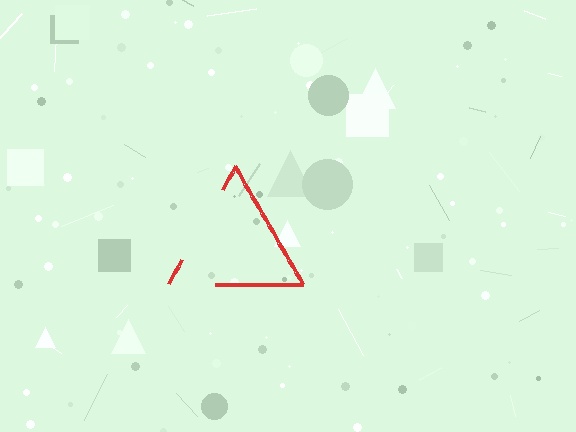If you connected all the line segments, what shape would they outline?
They would outline a triangle.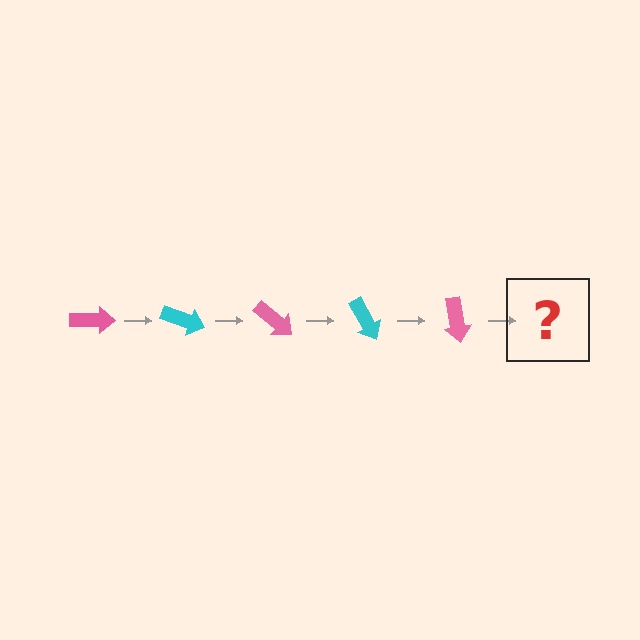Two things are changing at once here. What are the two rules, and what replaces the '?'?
The two rules are that it rotates 20 degrees each step and the color cycles through pink and cyan. The '?' should be a cyan arrow, rotated 100 degrees from the start.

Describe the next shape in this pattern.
It should be a cyan arrow, rotated 100 degrees from the start.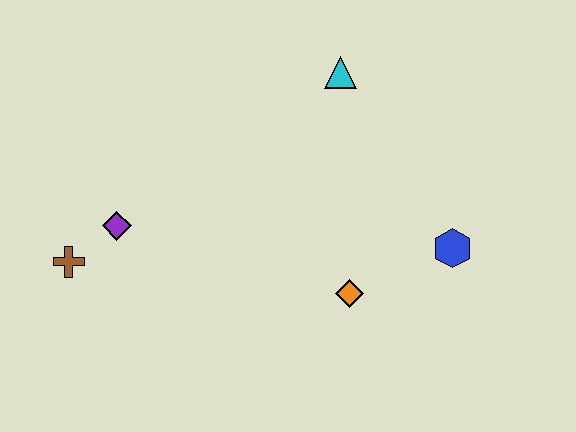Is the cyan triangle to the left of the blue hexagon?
Yes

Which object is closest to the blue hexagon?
The orange diamond is closest to the blue hexagon.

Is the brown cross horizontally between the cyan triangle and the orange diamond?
No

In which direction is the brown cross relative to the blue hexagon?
The brown cross is to the left of the blue hexagon.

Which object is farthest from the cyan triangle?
The brown cross is farthest from the cyan triangle.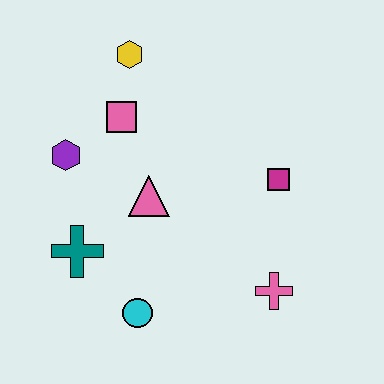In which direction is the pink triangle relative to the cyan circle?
The pink triangle is above the cyan circle.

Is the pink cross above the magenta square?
No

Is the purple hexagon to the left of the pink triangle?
Yes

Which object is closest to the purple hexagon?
The pink square is closest to the purple hexagon.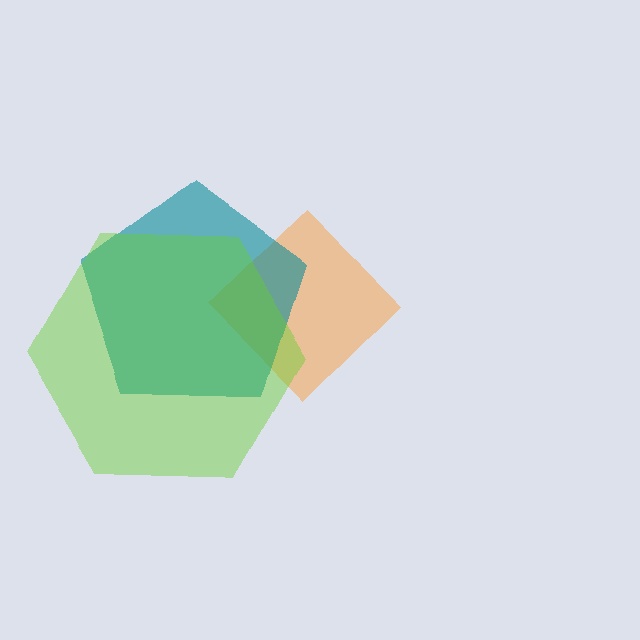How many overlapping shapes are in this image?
There are 3 overlapping shapes in the image.